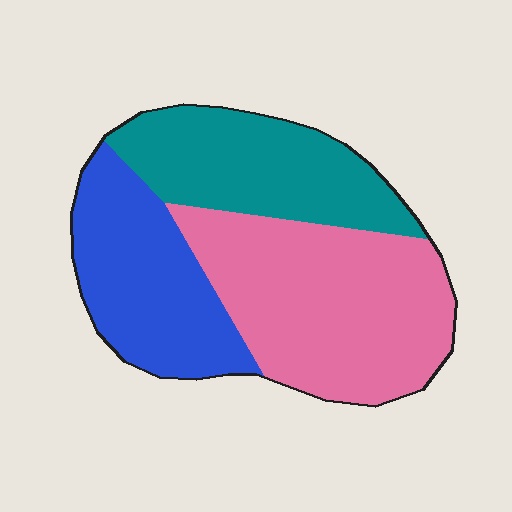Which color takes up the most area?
Pink, at roughly 45%.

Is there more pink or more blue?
Pink.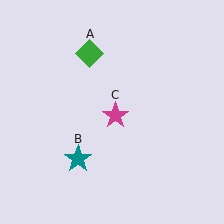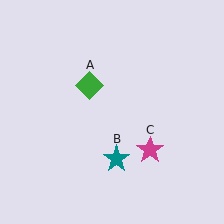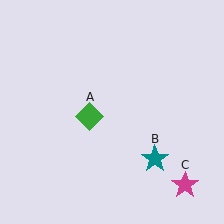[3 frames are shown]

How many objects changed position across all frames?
3 objects changed position: green diamond (object A), teal star (object B), magenta star (object C).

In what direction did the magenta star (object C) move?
The magenta star (object C) moved down and to the right.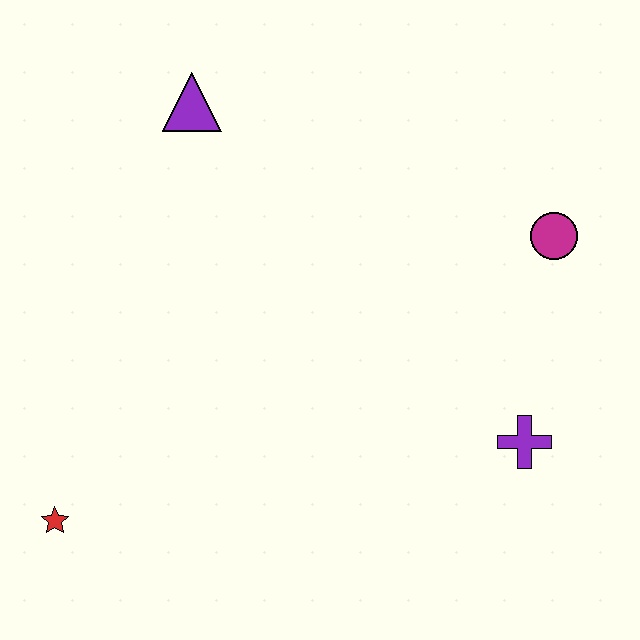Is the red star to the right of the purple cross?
No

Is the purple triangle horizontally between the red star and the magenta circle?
Yes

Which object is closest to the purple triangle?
The magenta circle is closest to the purple triangle.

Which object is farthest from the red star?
The magenta circle is farthest from the red star.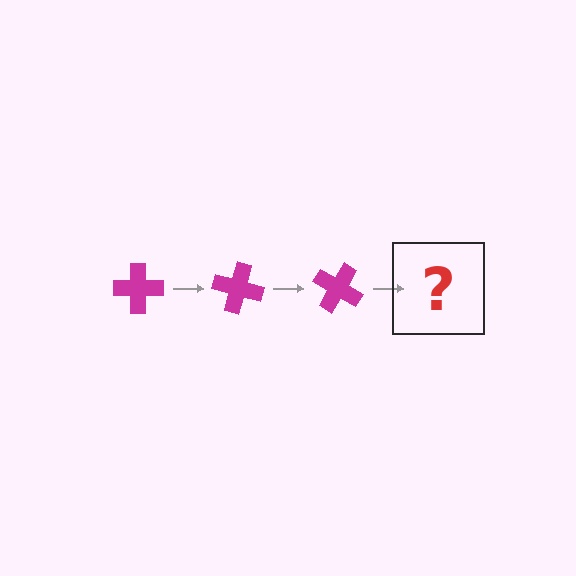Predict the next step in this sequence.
The next step is a magenta cross rotated 45 degrees.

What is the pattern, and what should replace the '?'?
The pattern is that the cross rotates 15 degrees each step. The '?' should be a magenta cross rotated 45 degrees.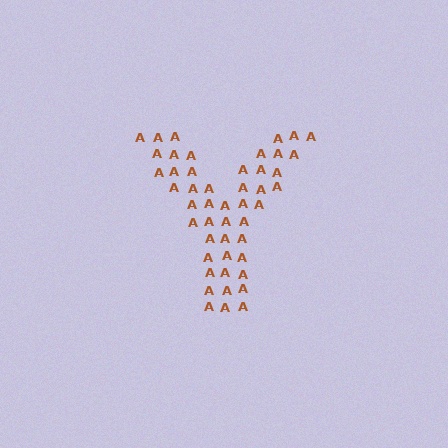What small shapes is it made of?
It is made of small letter A's.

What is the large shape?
The large shape is the letter Y.